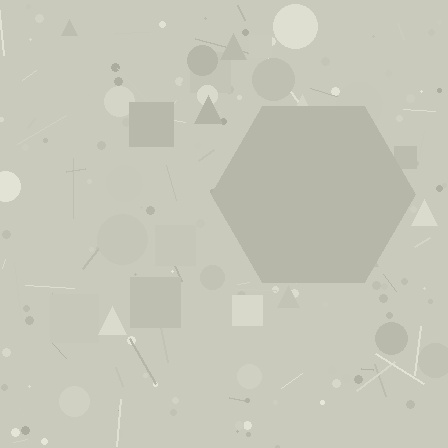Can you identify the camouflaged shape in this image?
The camouflaged shape is a hexagon.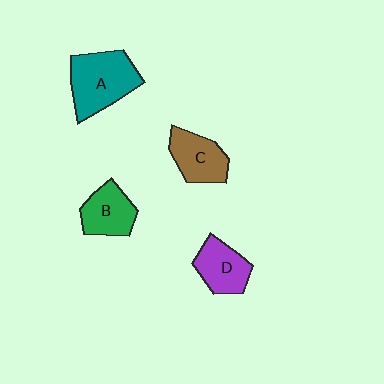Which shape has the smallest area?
Shape D (purple).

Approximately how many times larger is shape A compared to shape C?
Approximately 1.5 times.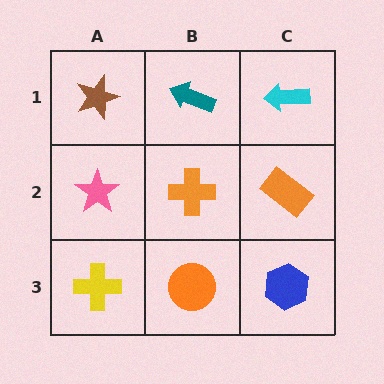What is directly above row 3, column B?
An orange cross.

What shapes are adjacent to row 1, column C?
An orange rectangle (row 2, column C), a teal arrow (row 1, column B).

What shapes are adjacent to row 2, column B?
A teal arrow (row 1, column B), an orange circle (row 3, column B), a pink star (row 2, column A), an orange rectangle (row 2, column C).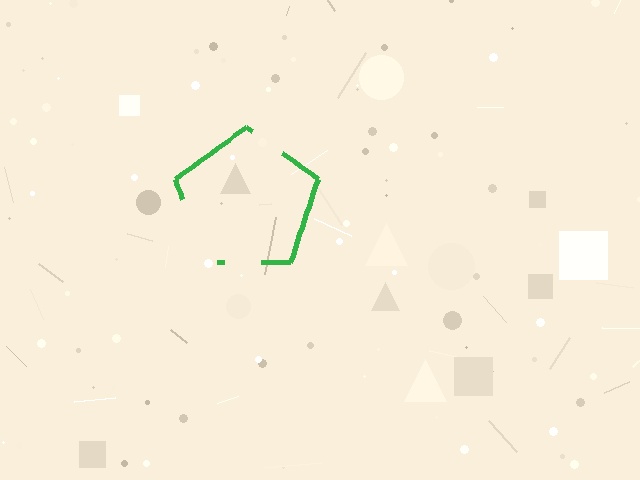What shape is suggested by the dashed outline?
The dashed outline suggests a pentagon.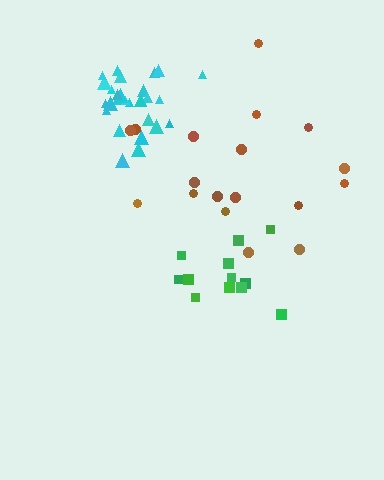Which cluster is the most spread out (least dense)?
Brown.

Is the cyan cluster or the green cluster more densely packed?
Cyan.